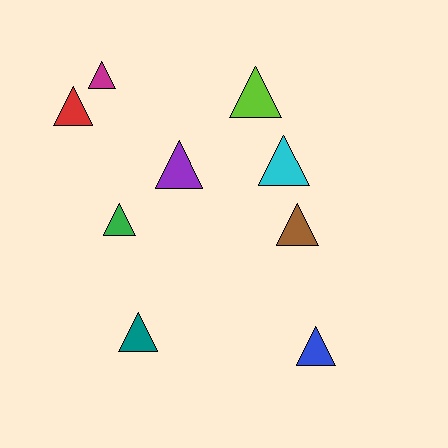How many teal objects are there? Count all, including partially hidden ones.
There is 1 teal object.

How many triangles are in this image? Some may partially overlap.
There are 9 triangles.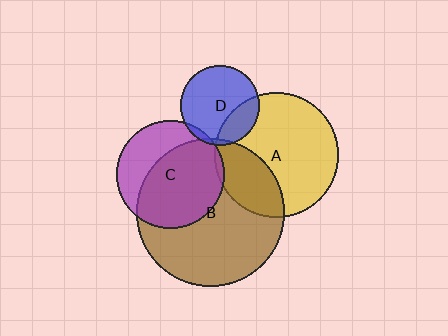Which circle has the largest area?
Circle B (brown).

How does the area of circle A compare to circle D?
Approximately 2.4 times.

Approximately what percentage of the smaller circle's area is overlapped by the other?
Approximately 25%.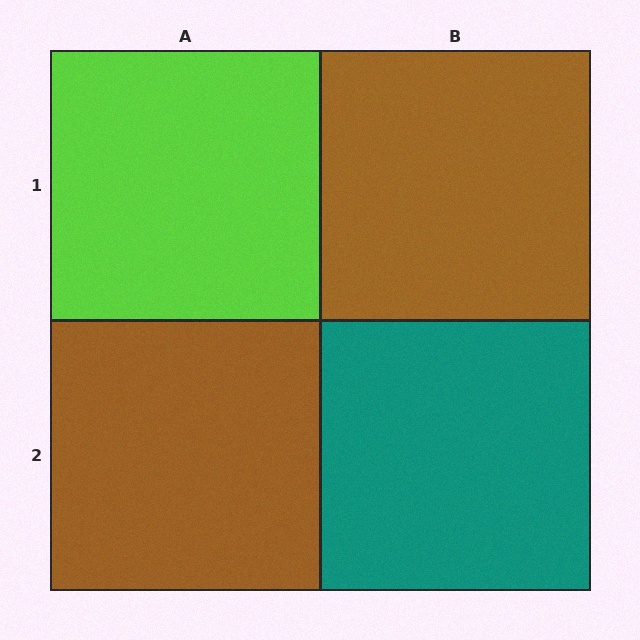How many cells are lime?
1 cell is lime.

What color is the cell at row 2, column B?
Teal.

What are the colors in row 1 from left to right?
Lime, brown.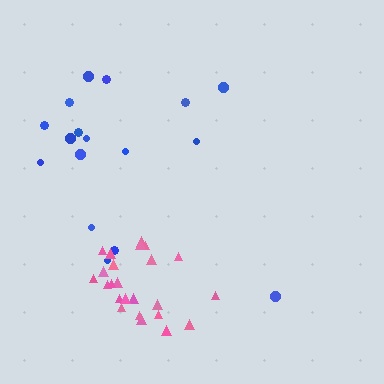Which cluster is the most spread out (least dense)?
Blue.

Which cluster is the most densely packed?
Pink.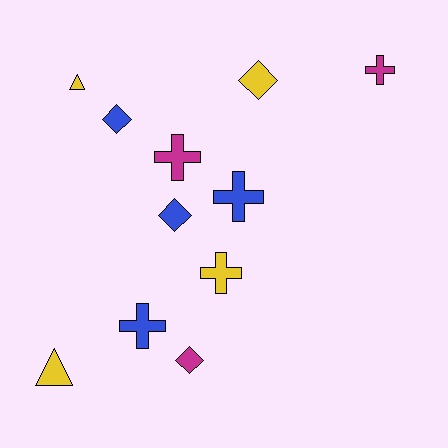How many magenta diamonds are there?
There is 1 magenta diamond.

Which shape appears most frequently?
Cross, with 5 objects.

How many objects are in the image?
There are 11 objects.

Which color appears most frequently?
Blue, with 4 objects.